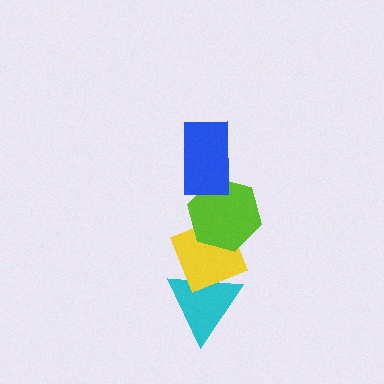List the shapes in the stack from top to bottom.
From top to bottom: the blue rectangle, the lime hexagon, the yellow diamond, the cyan triangle.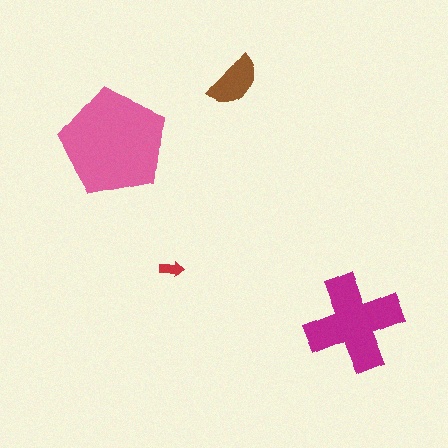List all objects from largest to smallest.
The pink pentagon, the magenta cross, the brown semicircle, the red arrow.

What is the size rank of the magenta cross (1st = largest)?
2nd.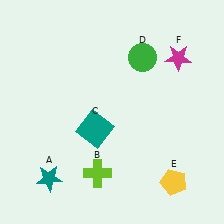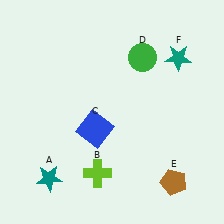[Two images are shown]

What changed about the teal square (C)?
In Image 1, C is teal. In Image 2, it changed to blue.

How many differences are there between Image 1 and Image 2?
There are 3 differences between the two images.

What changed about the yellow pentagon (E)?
In Image 1, E is yellow. In Image 2, it changed to brown.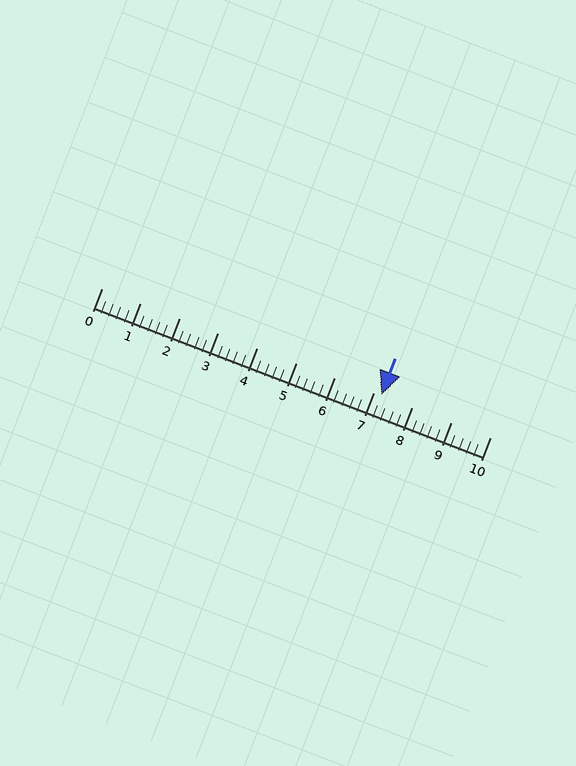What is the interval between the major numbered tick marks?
The major tick marks are spaced 1 units apart.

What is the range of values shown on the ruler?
The ruler shows values from 0 to 10.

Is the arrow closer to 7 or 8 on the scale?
The arrow is closer to 7.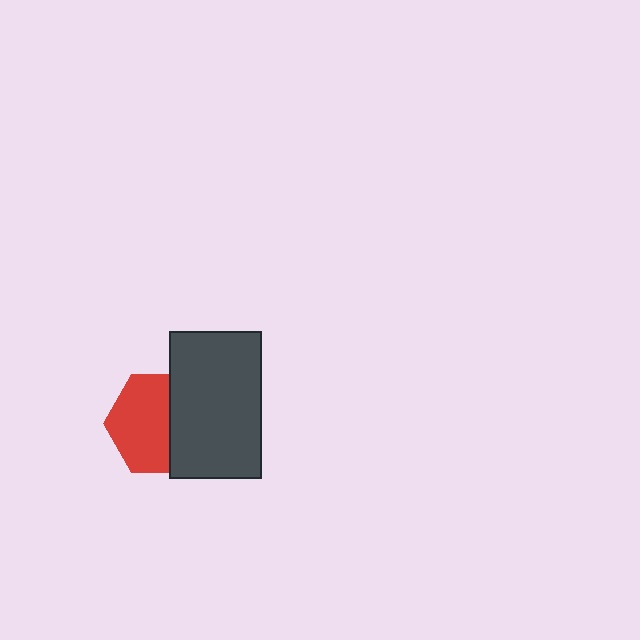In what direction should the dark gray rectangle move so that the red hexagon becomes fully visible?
The dark gray rectangle should move right. That is the shortest direction to clear the overlap and leave the red hexagon fully visible.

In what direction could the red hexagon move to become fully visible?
The red hexagon could move left. That would shift it out from behind the dark gray rectangle entirely.